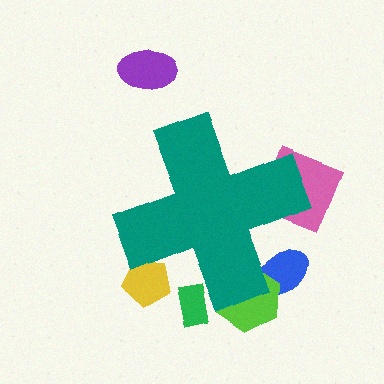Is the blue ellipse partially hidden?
Yes, the blue ellipse is partially hidden behind the teal cross.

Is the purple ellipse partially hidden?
No, the purple ellipse is fully visible.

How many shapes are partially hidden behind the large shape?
5 shapes are partially hidden.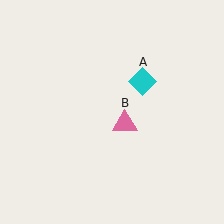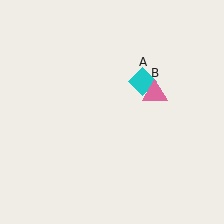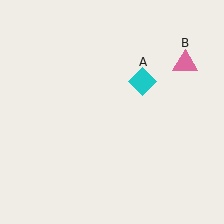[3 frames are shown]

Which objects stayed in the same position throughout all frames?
Cyan diamond (object A) remained stationary.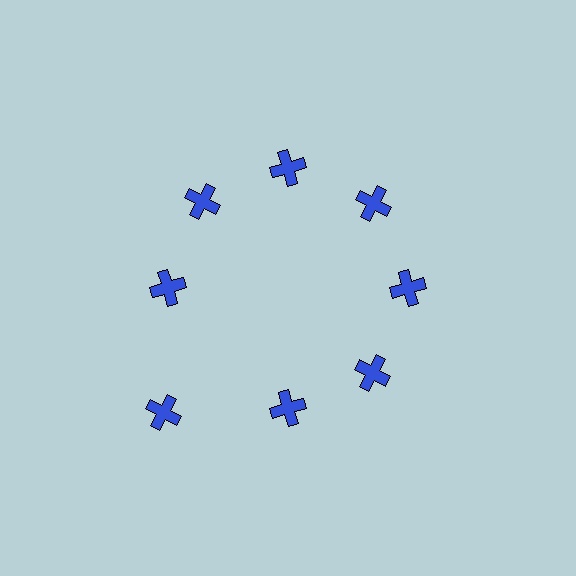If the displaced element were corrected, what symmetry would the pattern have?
It would have 8-fold rotational symmetry — the pattern would map onto itself every 45 degrees.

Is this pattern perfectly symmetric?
No. The 8 blue crosses are arranged in a ring, but one element near the 8 o'clock position is pushed outward from the center, breaking the 8-fold rotational symmetry.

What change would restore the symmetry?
The symmetry would be restored by moving it inward, back onto the ring so that all 8 crosses sit at equal angles and equal distance from the center.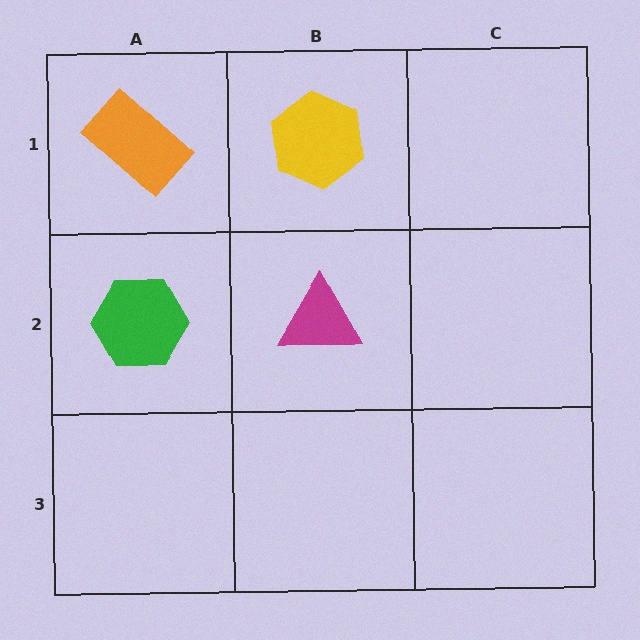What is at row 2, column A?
A green hexagon.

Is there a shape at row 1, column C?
No, that cell is empty.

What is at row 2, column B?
A magenta triangle.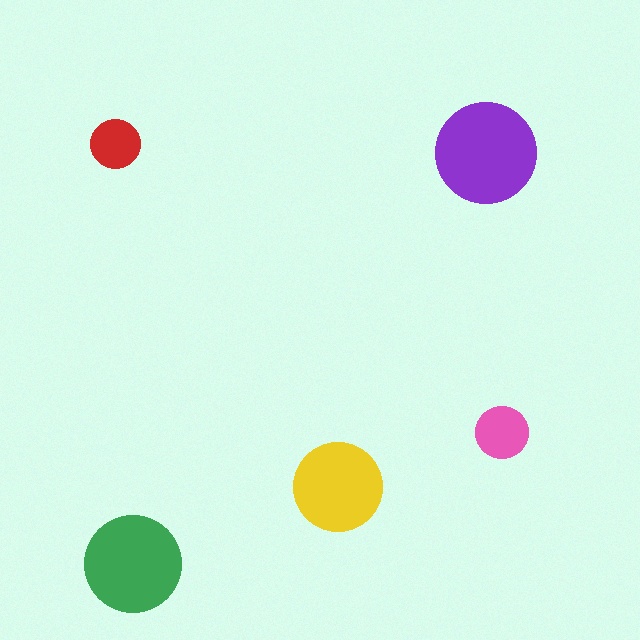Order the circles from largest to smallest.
the purple one, the green one, the yellow one, the pink one, the red one.